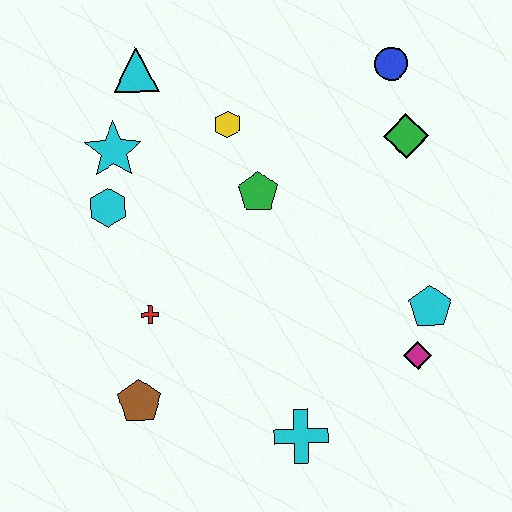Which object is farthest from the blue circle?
The brown pentagon is farthest from the blue circle.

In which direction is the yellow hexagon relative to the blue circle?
The yellow hexagon is to the left of the blue circle.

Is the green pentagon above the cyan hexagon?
Yes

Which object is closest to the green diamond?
The blue circle is closest to the green diamond.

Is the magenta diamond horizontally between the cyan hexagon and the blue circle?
No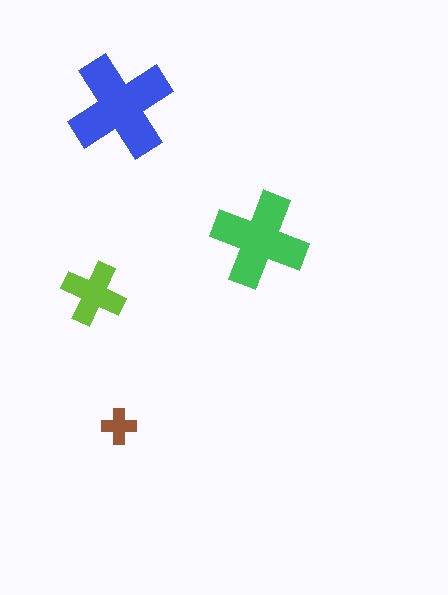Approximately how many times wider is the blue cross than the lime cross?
About 1.5 times wider.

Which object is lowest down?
The brown cross is bottommost.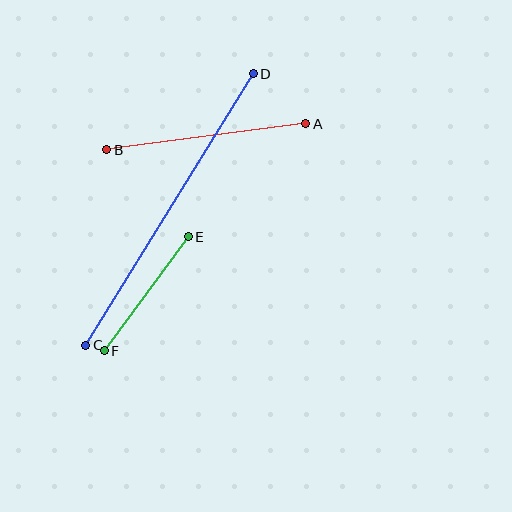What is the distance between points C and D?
The distance is approximately 319 pixels.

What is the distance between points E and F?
The distance is approximately 141 pixels.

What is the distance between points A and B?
The distance is approximately 201 pixels.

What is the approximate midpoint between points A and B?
The midpoint is at approximately (206, 137) pixels.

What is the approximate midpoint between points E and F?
The midpoint is at approximately (146, 294) pixels.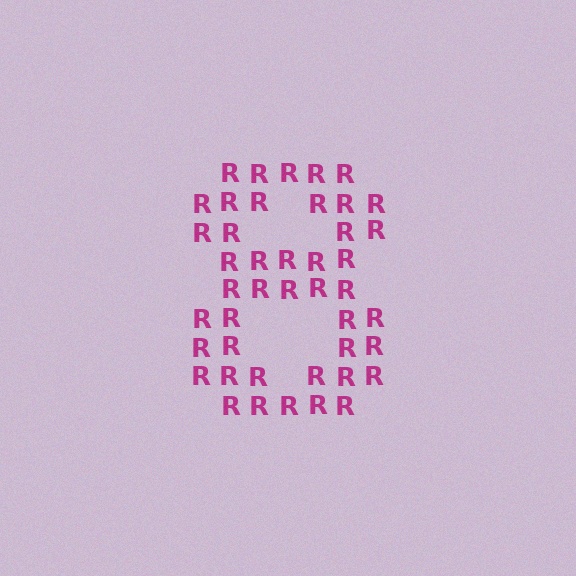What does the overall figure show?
The overall figure shows the digit 8.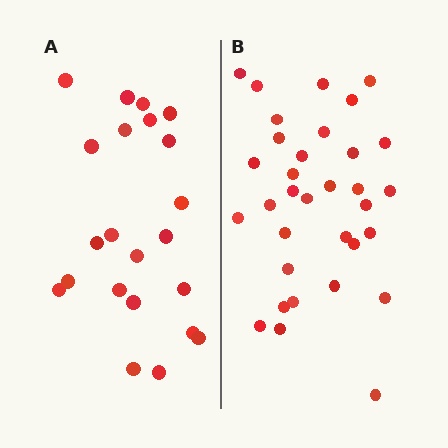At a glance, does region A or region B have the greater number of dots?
Region B (the right region) has more dots.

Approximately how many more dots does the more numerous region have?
Region B has roughly 12 or so more dots than region A.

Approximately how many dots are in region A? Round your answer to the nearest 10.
About 20 dots. (The exact count is 22, which rounds to 20.)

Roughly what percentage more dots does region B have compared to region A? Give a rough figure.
About 50% more.